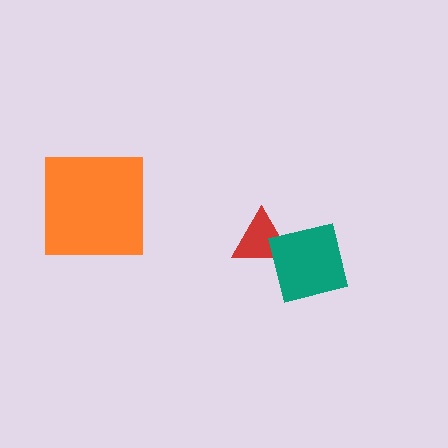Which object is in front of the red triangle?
The teal square is in front of the red triangle.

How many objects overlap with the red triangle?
1 object overlaps with the red triangle.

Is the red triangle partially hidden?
Yes, it is partially covered by another shape.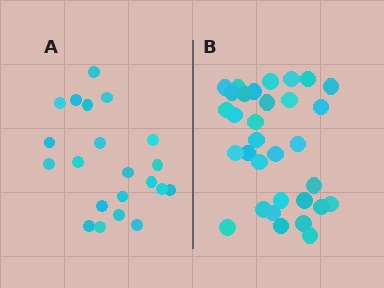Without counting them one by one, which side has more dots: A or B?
Region B (the right region) has more dots.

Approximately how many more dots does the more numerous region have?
Region B has roughly 12 or so more dots than region A.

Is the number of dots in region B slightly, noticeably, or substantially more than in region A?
Region B has substantially more. The ratio is roughly 1.5 to 1.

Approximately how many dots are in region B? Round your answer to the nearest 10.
About 30 dots. (The exact count is 32, which rounds to 30.)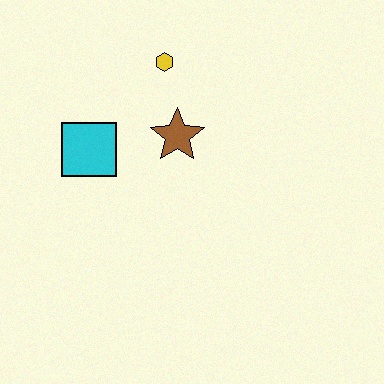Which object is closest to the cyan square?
The brown star is closest to the cyan square.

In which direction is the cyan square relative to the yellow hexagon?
The cyan square is below the yellow hexagon.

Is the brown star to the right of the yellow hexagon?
Yes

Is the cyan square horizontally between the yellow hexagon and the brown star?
No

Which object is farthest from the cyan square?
The yellow hexagon is farthest from the cyan square.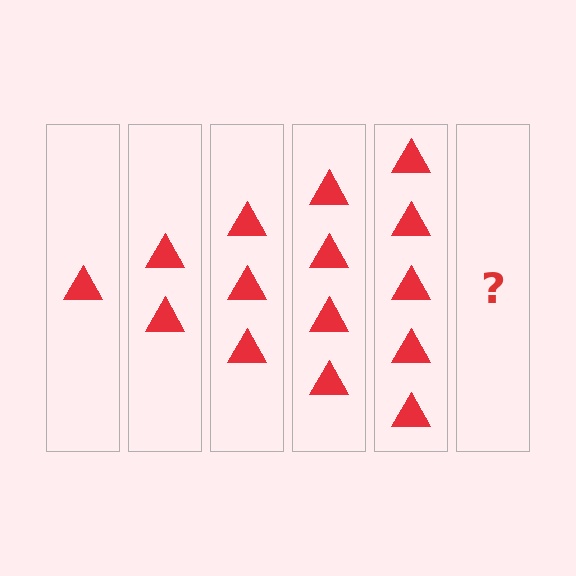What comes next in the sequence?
The next element should be 6 triangles.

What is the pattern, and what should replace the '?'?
The pattern is that each step adds one more triangle. The '?' should be 6 triangles.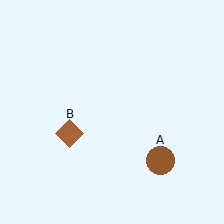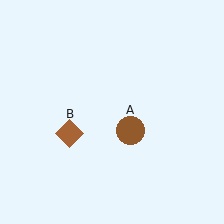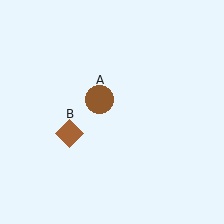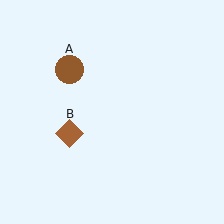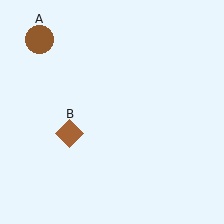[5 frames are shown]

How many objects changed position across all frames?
1 object changed position: brown circle (object A).